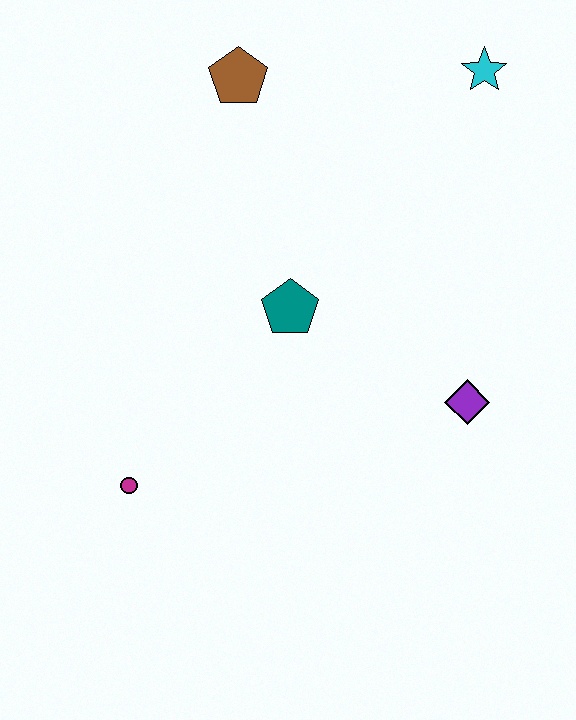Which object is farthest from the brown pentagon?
The magenta circle is farthest from the brown pentagon.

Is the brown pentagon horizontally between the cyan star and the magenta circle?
Yes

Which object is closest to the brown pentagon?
The teal pentagon is closest to the brown pentagon.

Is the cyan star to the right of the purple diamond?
Yes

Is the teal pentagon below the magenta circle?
No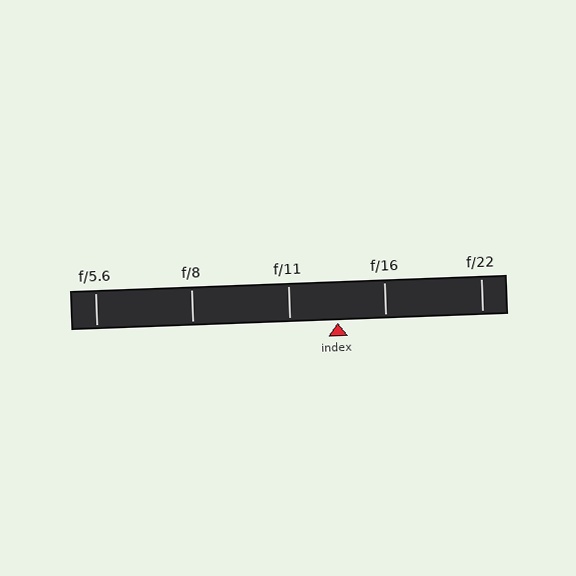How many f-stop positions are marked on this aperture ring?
There are 5 f-stop positions marked.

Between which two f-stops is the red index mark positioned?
The index mark is between f/11 and f/16.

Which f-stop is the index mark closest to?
The index mark is closest to f/16.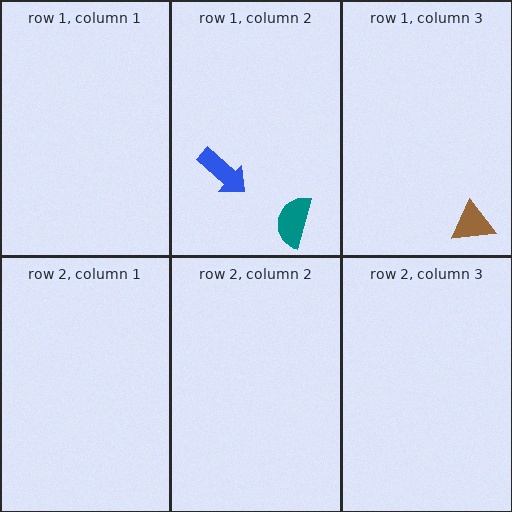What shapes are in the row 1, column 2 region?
The blue arrow, the teal semicircle.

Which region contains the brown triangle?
The row 1, column 3 region.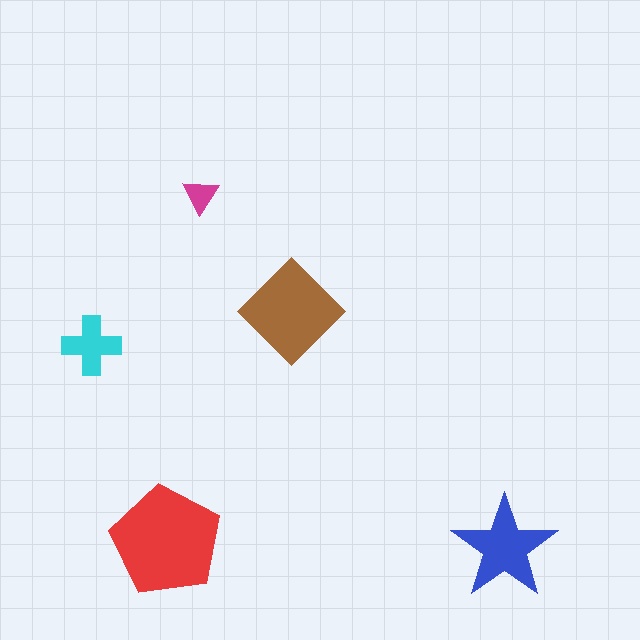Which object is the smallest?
The magenta triangle.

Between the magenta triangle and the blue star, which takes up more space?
The blue star.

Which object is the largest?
The red pentagon.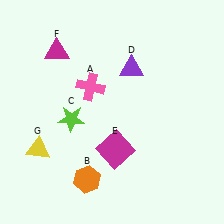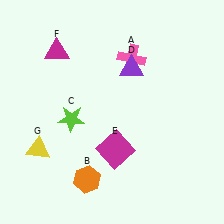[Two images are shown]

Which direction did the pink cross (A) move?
The pink cross (A) moved right.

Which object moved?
The pink cross (A) moved right.